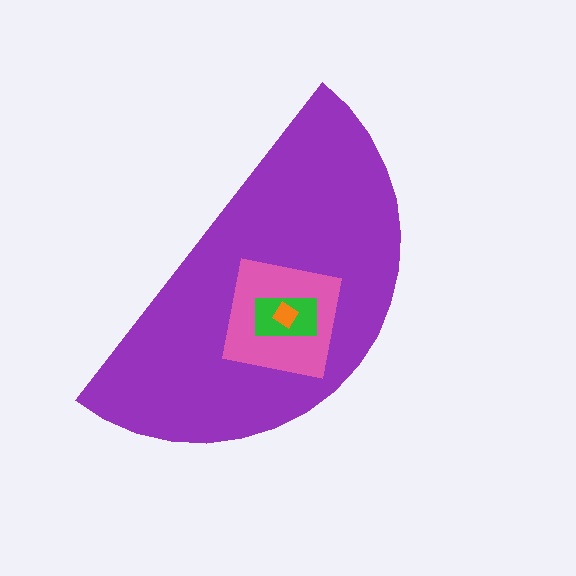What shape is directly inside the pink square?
The green rectangle.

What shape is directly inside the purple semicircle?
The pink square.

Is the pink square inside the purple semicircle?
Yes.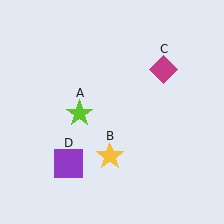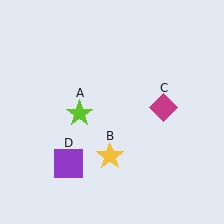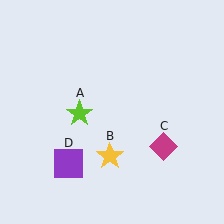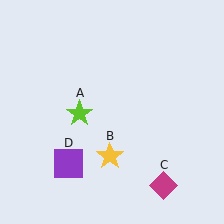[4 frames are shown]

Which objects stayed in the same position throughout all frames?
Lime star (object A) and yellow star (object B) and purple square (object D) remained stationary.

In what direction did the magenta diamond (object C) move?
The magenta diamond (object C) moved down.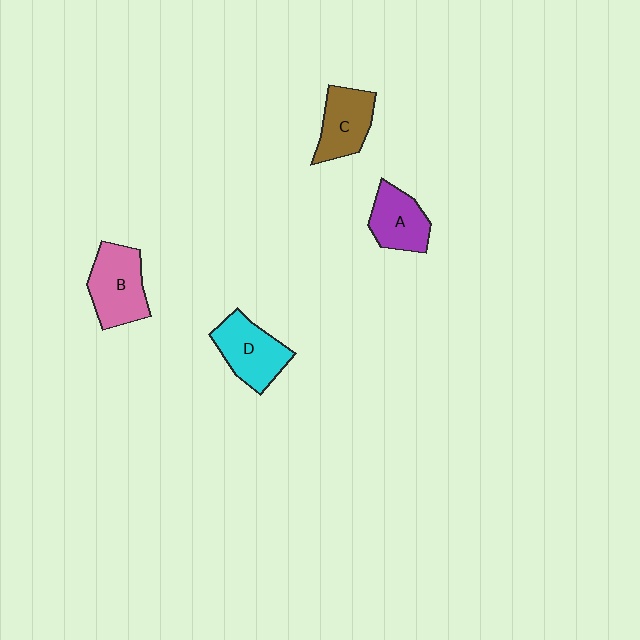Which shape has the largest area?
Shape B (pink).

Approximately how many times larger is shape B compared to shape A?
Approximately 1.3 times.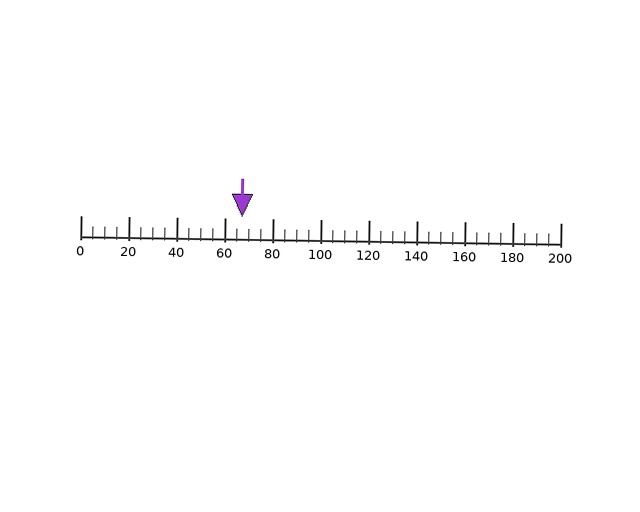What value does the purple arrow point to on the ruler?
The purple arrow points to approximately 67.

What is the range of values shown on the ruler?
The ruler shows values from 0 to 200.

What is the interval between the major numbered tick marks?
The major tick marks are spaced 20 units apart.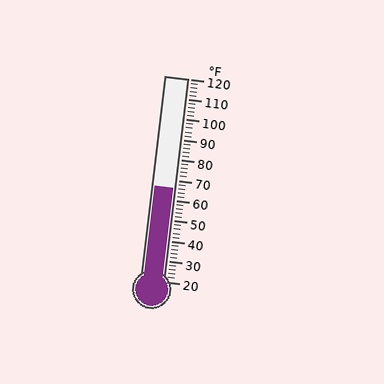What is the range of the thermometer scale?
The thermometer scale ranges from 20°F to 120°F.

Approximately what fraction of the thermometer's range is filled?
The thermometer is filled to approximately 45% of its range.